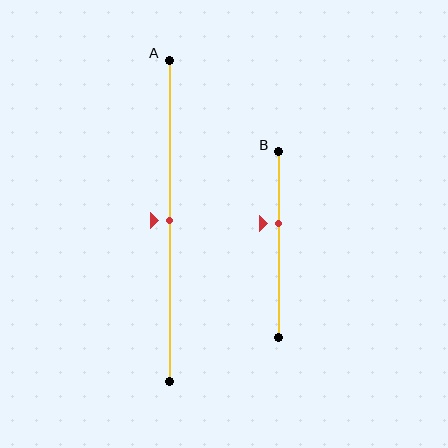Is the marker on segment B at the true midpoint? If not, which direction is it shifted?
No, the marker on segment B is shifted upward by about 11% of the segment length.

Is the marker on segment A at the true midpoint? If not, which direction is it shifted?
Yes, the marker on segment A is at the true midpoint.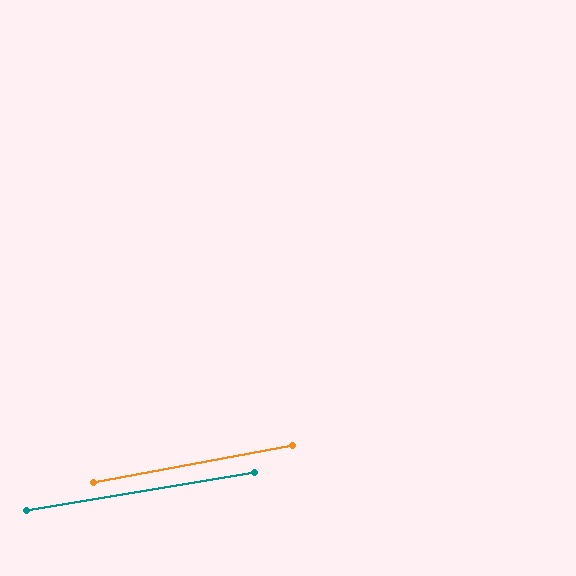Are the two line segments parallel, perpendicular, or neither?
Parallel — their directions differ by only 1.1°.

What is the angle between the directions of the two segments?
Approximately 1 degree.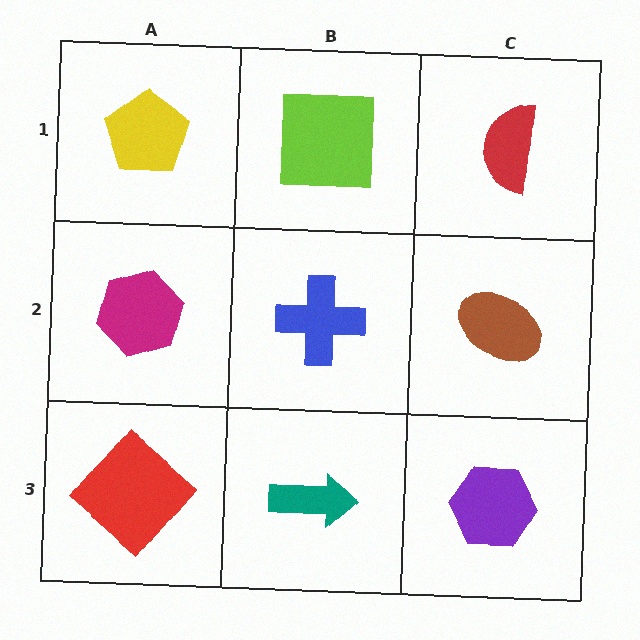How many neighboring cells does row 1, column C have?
2.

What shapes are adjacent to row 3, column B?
A blue cross (row 2, column B), a red diamond (row 3, column A), a purple hexagon (row 3, column C).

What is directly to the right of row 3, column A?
A teal arrow.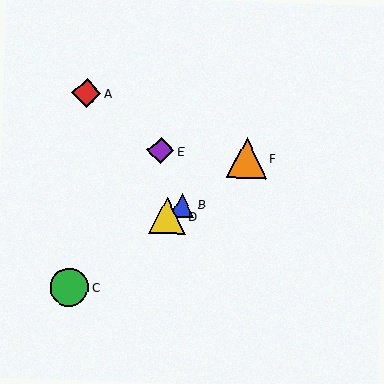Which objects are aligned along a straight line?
Objects B, C, D, F are aligned along a straight line.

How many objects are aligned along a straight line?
4 objects (B, C, D, F) are aligned along a straight line.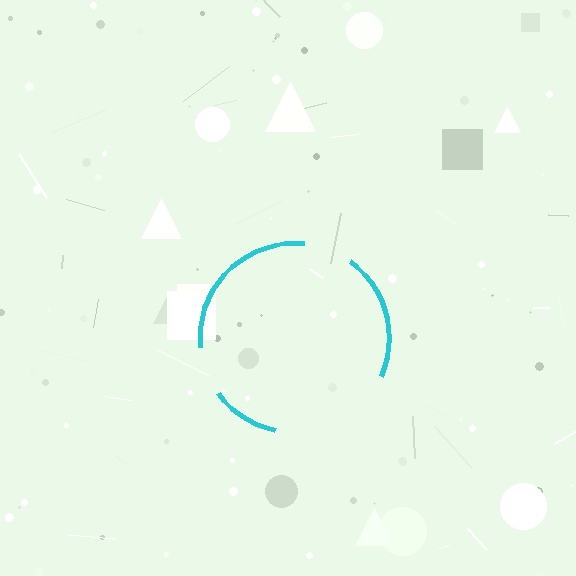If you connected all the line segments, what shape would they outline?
They would outline a circle.